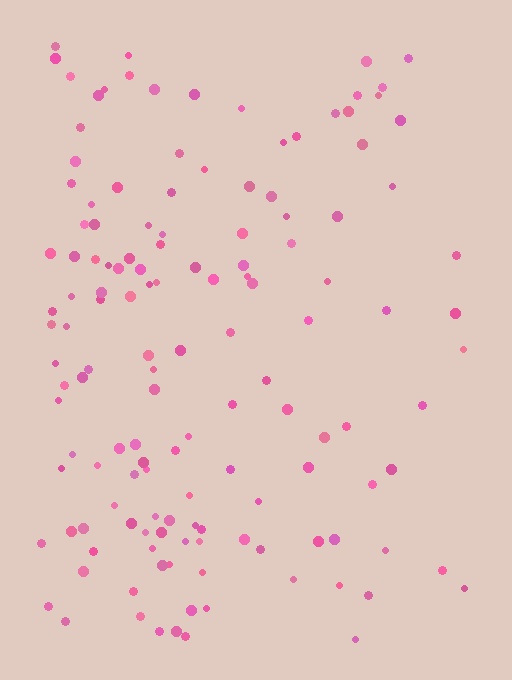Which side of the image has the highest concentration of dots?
The left.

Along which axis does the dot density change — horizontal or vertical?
Horizontal.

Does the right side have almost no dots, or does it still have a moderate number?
Still a moderate number, just noticeably fewer than the left.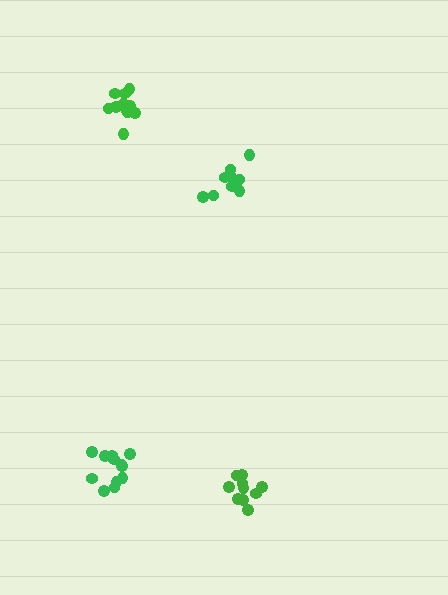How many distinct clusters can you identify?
There are 4 distinct clusters.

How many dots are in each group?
Group 1: 11 dots, Group 2: 12 dots, Group 3: 10 dots, Group 4: 10 dots (43 total).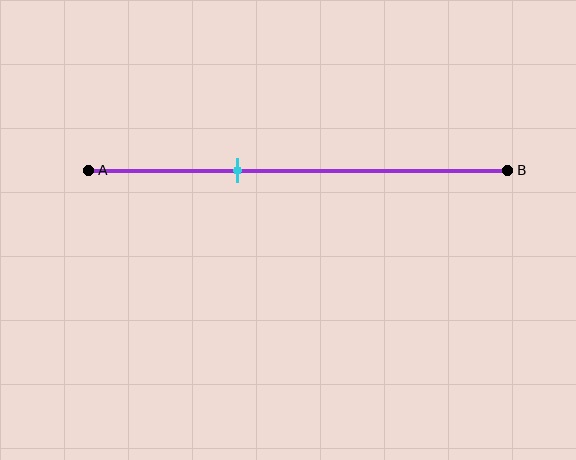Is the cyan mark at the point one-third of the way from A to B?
Yes, the mark is approximately at the one-third point.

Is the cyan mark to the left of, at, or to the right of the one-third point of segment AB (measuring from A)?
The cyan mark is approximately at the one-third point of segment AB.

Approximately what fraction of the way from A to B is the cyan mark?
The cyan mark is approximately 35% of the way from A to B.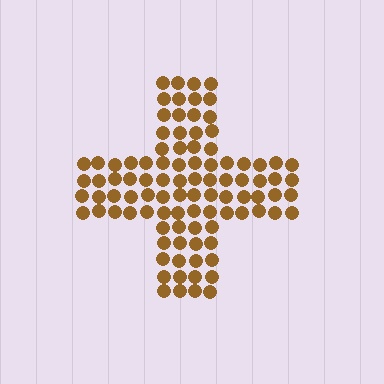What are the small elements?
The small elements are circles.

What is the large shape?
The large shape is a cross.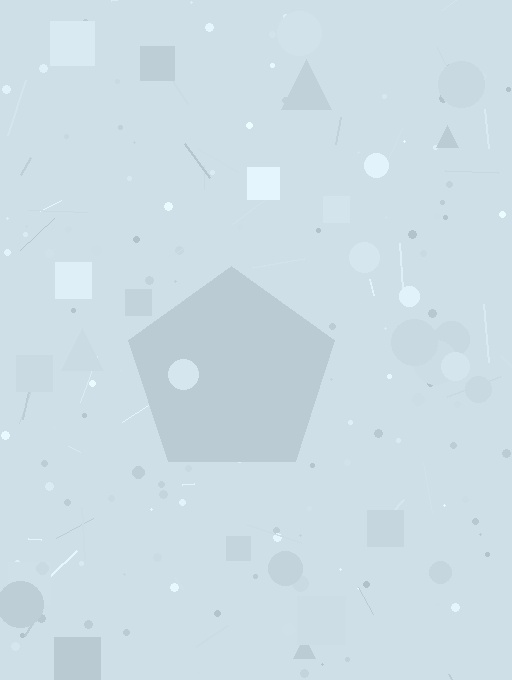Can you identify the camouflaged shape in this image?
The camouflaged shape is a pentagon.